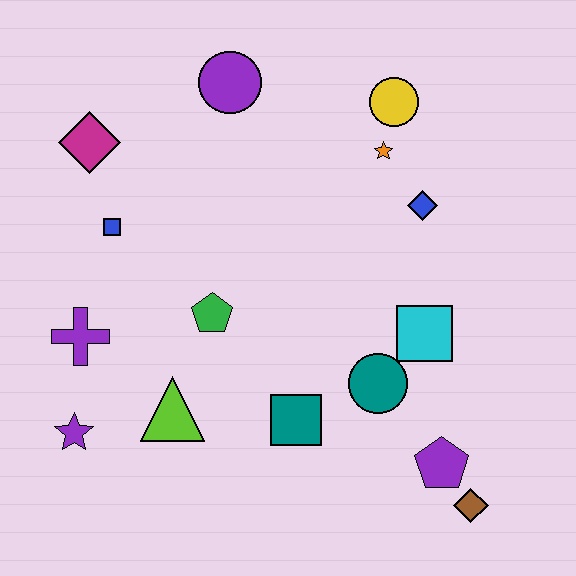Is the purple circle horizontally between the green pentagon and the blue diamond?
Yes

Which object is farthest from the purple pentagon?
The magenta diamond is farthest from the purple pentagon.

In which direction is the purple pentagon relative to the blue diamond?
The purple pentagon is below the blue diamond.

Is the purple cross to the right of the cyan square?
No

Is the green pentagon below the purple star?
No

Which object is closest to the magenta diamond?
The blue square is closest to the magenta diamond.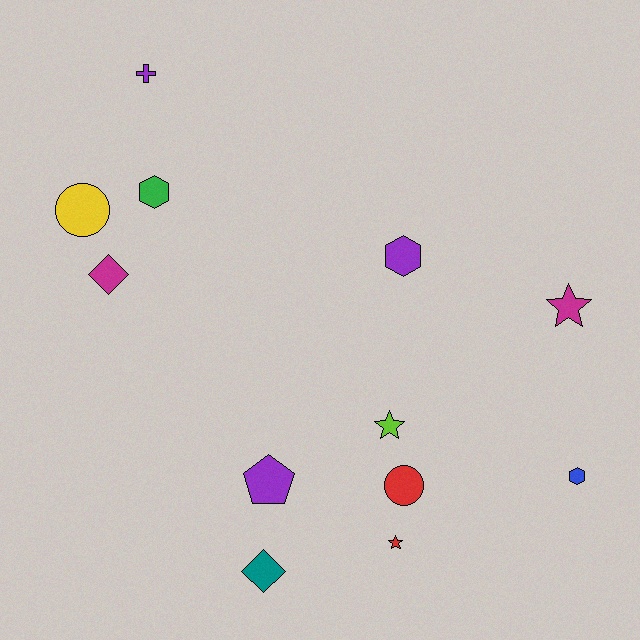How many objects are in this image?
There are 12 objects.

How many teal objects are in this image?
There is 1 teal object.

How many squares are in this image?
There are no squares.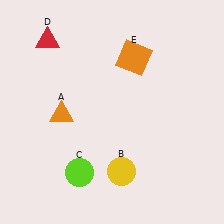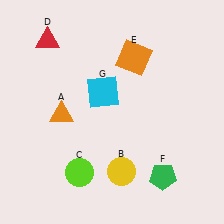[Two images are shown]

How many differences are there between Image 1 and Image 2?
There are 2 differences between the two images.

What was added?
A green pentagon (F), a cyan square (G) were added in Image 2.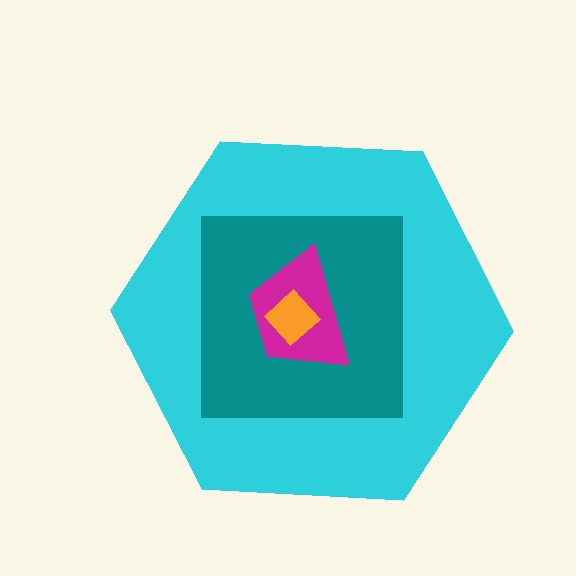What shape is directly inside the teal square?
The magenta trapezoid.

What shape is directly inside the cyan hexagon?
The teal square.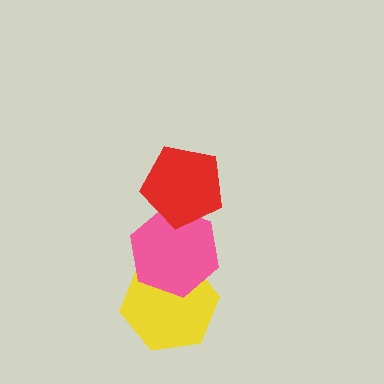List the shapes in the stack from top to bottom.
From top to bottom: the red pentagon, the pink hexagon, the yellow hexagon.